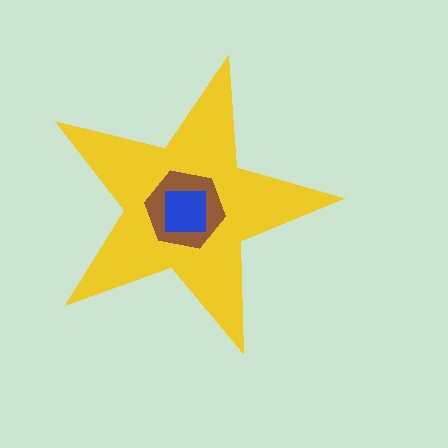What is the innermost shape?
The blue square.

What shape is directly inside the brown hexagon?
The blue square.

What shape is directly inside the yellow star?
The brown hexagon.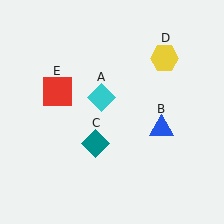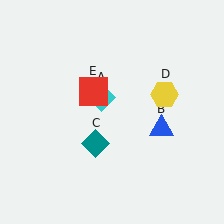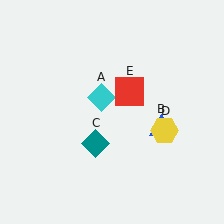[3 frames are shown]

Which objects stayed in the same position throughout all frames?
Cyan diamond (object A) and blue triangle (object B) and teal diamond (object C) remained stationary.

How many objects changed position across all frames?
2 objects changed position: yellow hexagon (object D), red square (object E).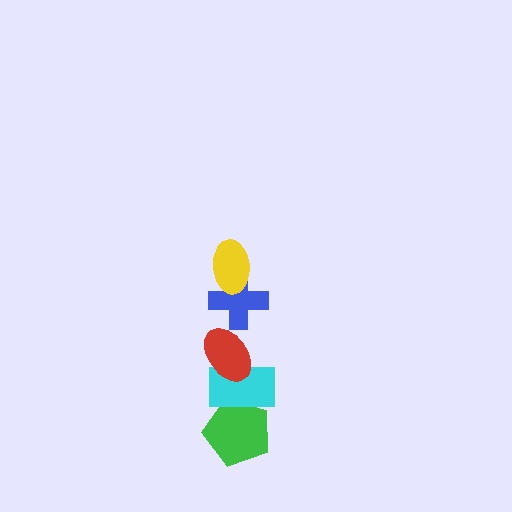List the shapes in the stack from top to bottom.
From top to bottom: the yellow ellipse, the blue cross, the red ellipse, the cyan rectangle, the green pentagon.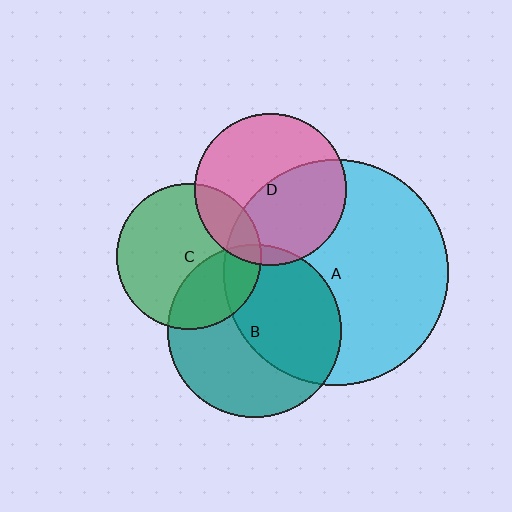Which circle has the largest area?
Circle A (cyan).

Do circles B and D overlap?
Yes.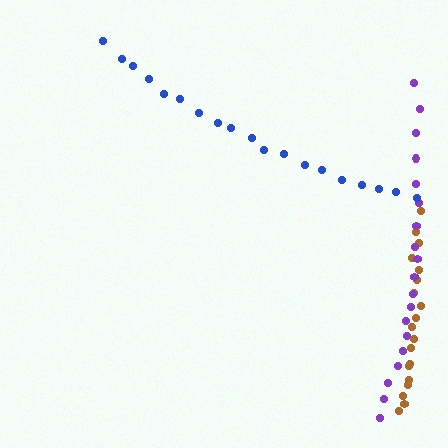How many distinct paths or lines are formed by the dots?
There are 3 distinct paths.